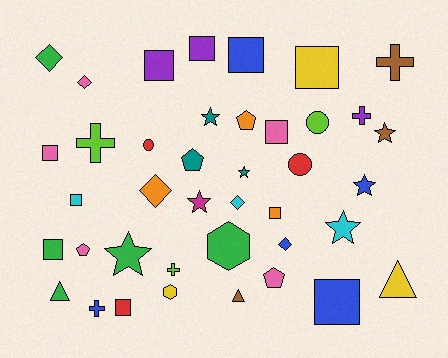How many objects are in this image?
There are 40 objects.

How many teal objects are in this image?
There are 3 teal objects.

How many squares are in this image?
There are 11 squares.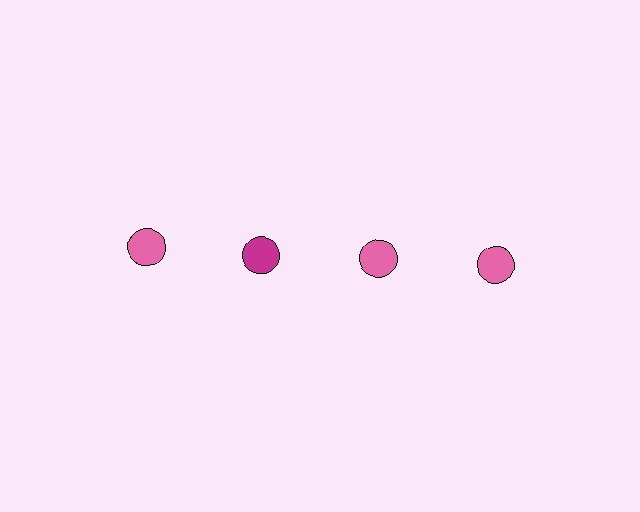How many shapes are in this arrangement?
There are 4 shapes arranged in a grid pattern.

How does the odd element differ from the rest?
It has a different color: magenta instead of pink.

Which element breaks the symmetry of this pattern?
The magenta circle in the top row, second from left column breaks the symmetry. All other shapes are pink circles.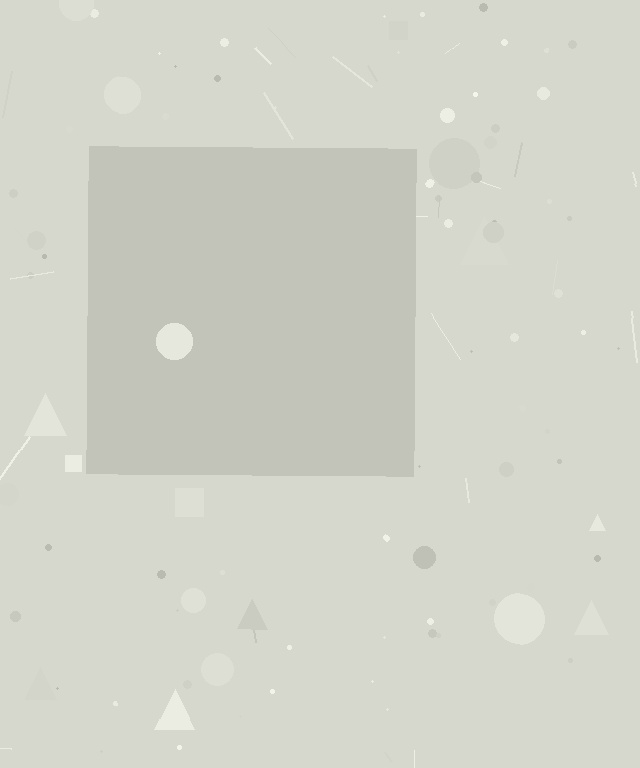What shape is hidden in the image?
A square is hidden in the image.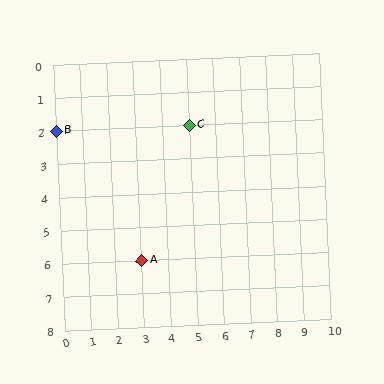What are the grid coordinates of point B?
Point B is at grid coordinates (0, 2).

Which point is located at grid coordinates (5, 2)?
Point C is at (5, 2).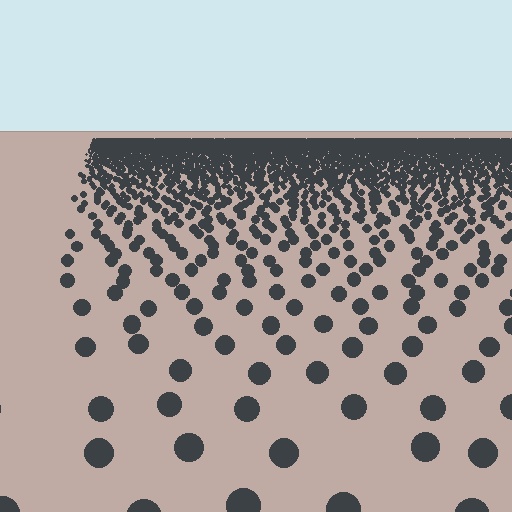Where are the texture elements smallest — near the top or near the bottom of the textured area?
Near the top.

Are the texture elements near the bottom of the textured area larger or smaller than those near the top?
Larger. Near the bottom, elements are closer to the viewer and appear at a bigger on-screen size.